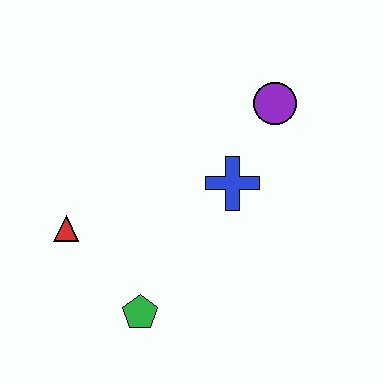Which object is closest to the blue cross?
The purple circle is closest to the blue cross.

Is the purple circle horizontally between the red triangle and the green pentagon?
No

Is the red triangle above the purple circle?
No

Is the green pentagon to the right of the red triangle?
Yes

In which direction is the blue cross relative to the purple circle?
The blue cross is below the purple circle.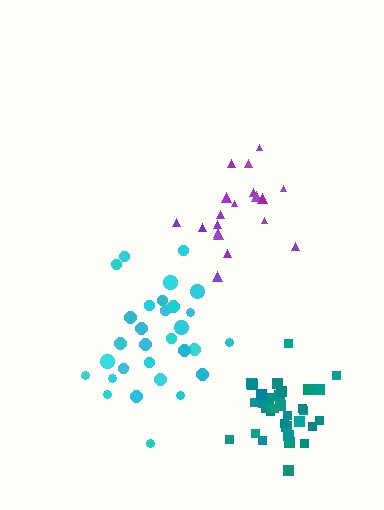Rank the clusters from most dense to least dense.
teal, cyan, purple.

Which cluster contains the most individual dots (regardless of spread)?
Teal (33).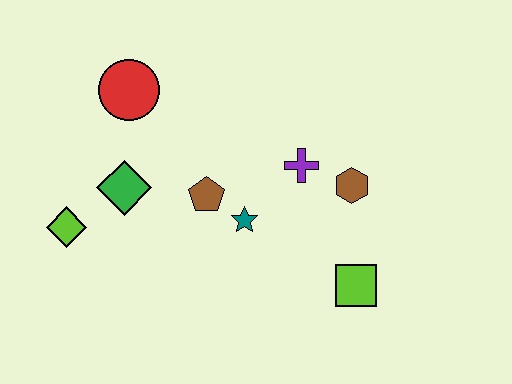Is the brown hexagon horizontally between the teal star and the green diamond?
No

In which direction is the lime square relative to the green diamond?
The lime square is to the right of the green diamond.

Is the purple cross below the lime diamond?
No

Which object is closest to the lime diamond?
The green diamond is closest to the lime diamond.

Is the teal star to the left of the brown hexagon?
Yes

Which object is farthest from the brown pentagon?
The lime square is farthest from the brown pentagon.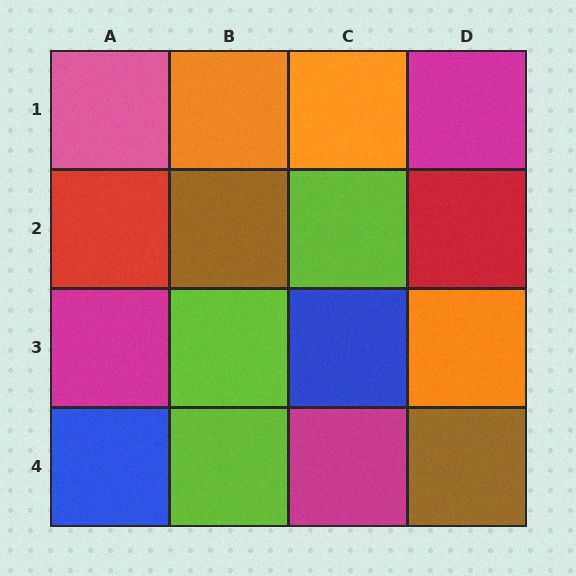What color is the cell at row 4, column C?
Magenta.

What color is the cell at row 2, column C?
Lime.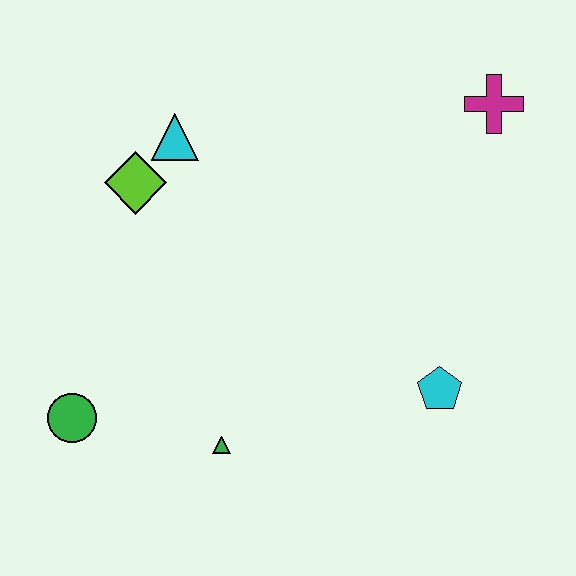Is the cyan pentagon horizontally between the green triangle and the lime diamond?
No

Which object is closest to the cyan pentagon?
The green triangle is closest to the cyan pentagon.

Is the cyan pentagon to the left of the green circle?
No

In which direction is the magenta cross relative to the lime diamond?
The magenta cross is to the right of the lime diamond.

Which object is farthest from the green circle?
The magenta cross is farthest from the green circle.